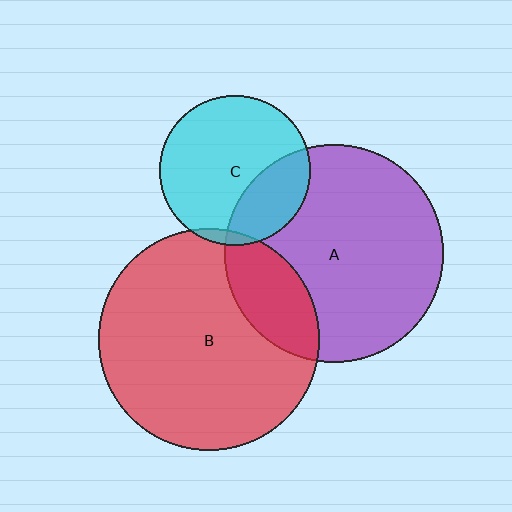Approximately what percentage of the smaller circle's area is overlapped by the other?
Approximately 20%.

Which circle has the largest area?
Circle B (red).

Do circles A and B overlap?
Yes.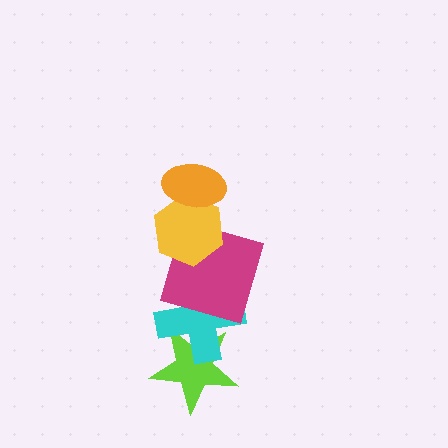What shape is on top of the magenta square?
The yellow hexagon is on top of the magenta square.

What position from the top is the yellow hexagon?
The yellow hexagon is 2nd from the top.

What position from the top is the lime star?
The lime star is 5th from the top.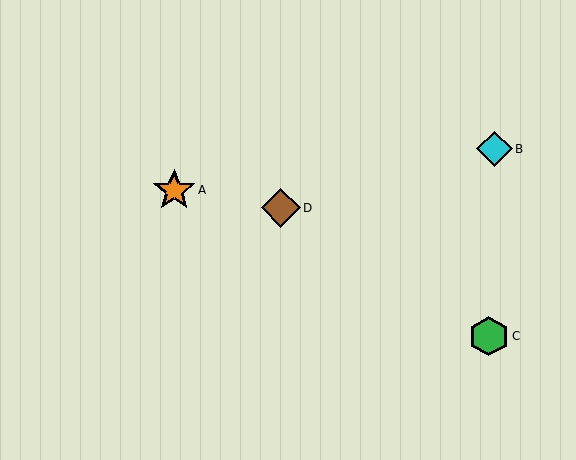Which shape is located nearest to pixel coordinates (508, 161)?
The cyan diamond (labeled B) at (495, 149) is nearest to that location.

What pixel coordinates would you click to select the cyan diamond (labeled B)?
Click at (495, 149) to select the cyan diamond B.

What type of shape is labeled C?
Shape C is a green hexagon.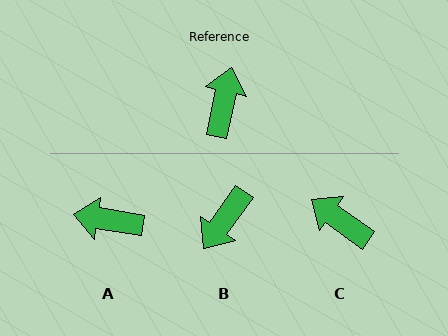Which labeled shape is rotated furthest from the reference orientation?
B, about 157 degrees away.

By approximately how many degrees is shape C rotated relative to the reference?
Approximately 67 degrees counter-clockwise.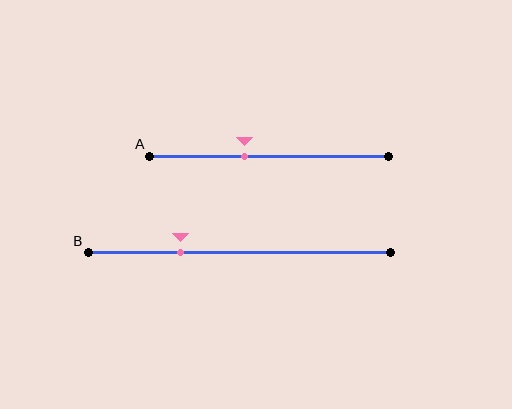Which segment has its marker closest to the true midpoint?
Segment A has its marker closest to the true midpoint.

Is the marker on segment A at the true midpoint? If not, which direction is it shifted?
No, the marker on segment A is shifted to the left by about 10% of the segment length.